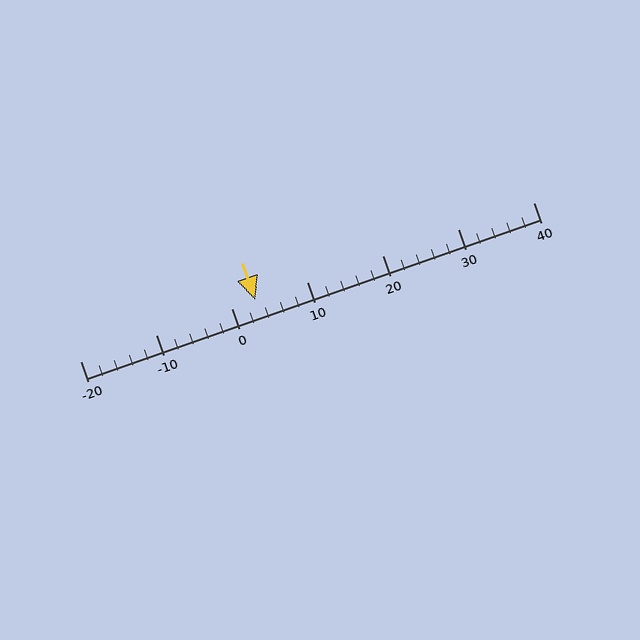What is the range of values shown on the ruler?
The ruler shows values from -20 to 40.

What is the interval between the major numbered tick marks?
The major tick marks are spaced 10 units apart.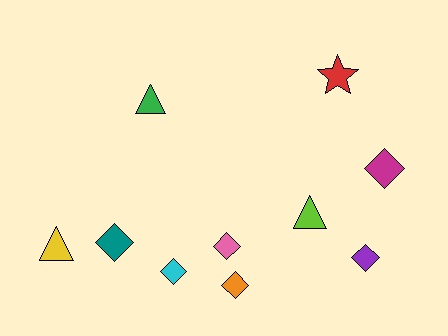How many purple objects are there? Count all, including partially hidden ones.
There is 1 purple object.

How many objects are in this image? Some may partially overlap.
There are 10 objects.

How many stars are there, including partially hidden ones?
There is 1 star.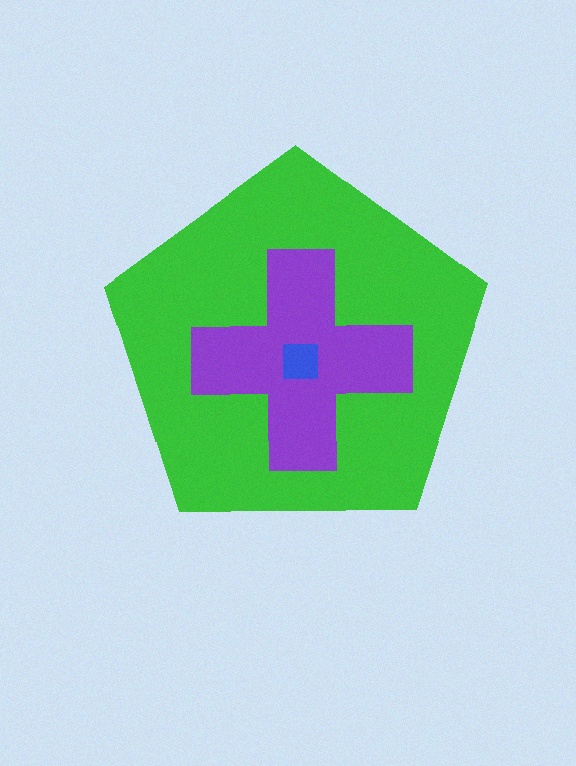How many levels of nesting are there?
3.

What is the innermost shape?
The blue square.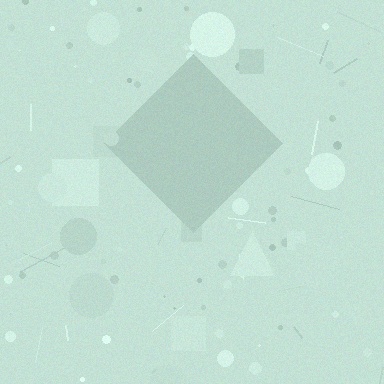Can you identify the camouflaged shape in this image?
The camouflaged shape is a diamond.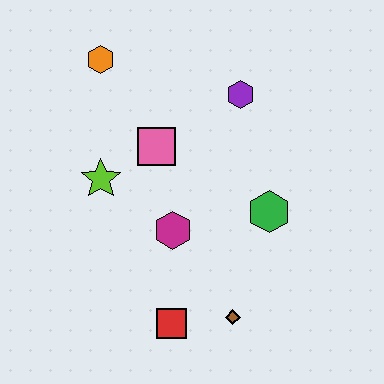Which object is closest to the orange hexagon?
The pink square is closest to the orange hexagon.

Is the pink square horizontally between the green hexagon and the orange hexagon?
Yes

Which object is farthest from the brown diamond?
The orange hexagon is farthest from the brown diamond.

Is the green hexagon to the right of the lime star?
Yes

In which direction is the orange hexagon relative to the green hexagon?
The orange hexagon is to the left of the green hexagon.